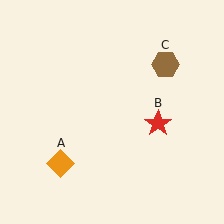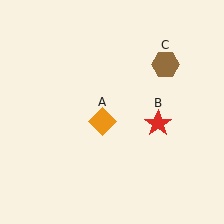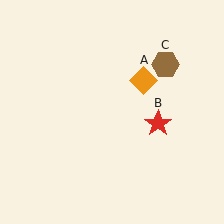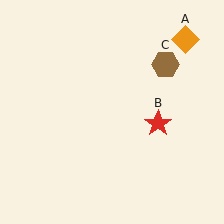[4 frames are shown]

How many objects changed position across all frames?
1 object changed position: orange diamond (object A).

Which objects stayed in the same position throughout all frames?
Red star (object B) and brown hexagon (object C) remained stationary.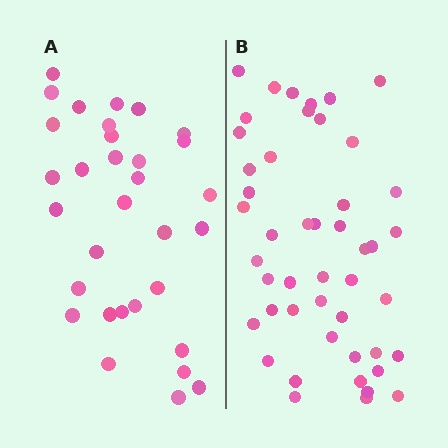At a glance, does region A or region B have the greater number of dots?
Region B (the right region) has more dots.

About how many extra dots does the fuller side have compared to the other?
Region B has approximately 15 more dots than region A.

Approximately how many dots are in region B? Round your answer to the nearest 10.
About 50 dots. (The exact count is 47, which rounds to 50.)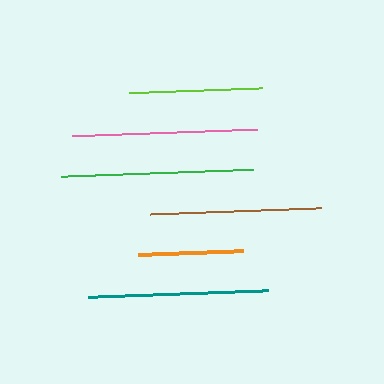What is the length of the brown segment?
The brown segment is approximately 170 pixels long.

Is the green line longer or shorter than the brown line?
The green line is longer than the brown line.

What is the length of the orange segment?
The orange segment is approximately 105 pixels long.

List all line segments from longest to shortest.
From longest to shortest: green, pink, teal, brown, lime, orange.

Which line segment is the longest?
The green line is the longest at approximately 192 pixels.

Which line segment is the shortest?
The orange line is the shortest at approximately 105 pixels.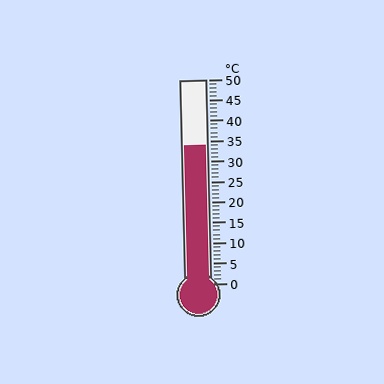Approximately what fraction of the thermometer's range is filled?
The thermometer is filled to approximately 70% of its range.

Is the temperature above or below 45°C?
The temperature is below 45°C.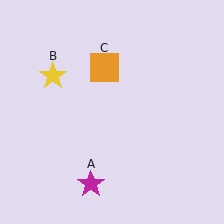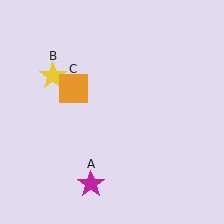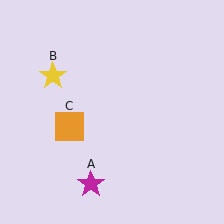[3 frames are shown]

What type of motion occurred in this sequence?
The orange square (object C) rotated counterclockwise around the center of the scene.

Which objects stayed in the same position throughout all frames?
Magenta star (object A) and yellow star (object B) remained stationary.